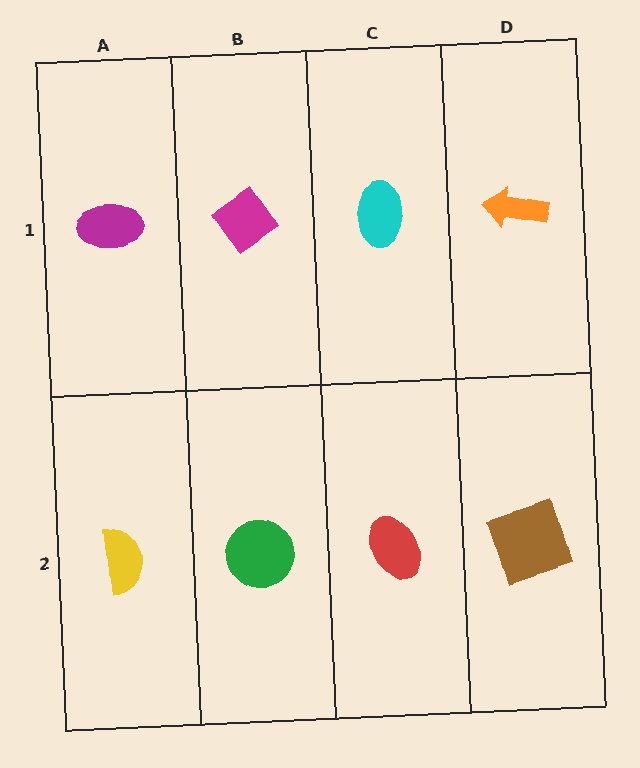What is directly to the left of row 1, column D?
A cyan ellipse.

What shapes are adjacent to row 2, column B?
A magenta diamond (row 1, column B), a yellow semicircle (row 2, column A), a red ellipse (row 2, column C).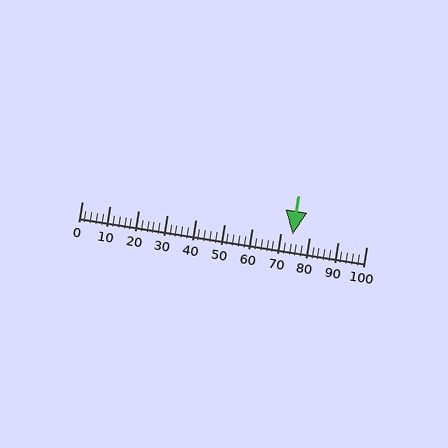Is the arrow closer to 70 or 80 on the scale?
The arrow is closer to 70.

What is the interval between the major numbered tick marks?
The major tick marks are spaced 10 units apart.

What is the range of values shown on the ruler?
The ruler shows values from 0 to 100.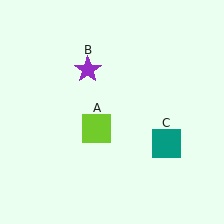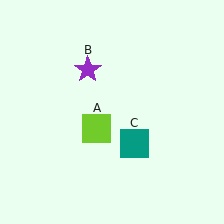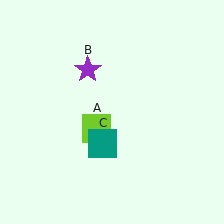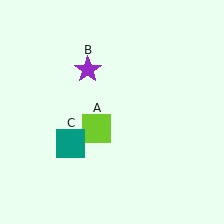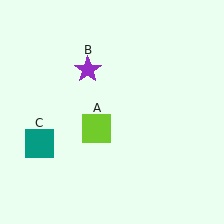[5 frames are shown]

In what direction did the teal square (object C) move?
The teal square (object C) moved left.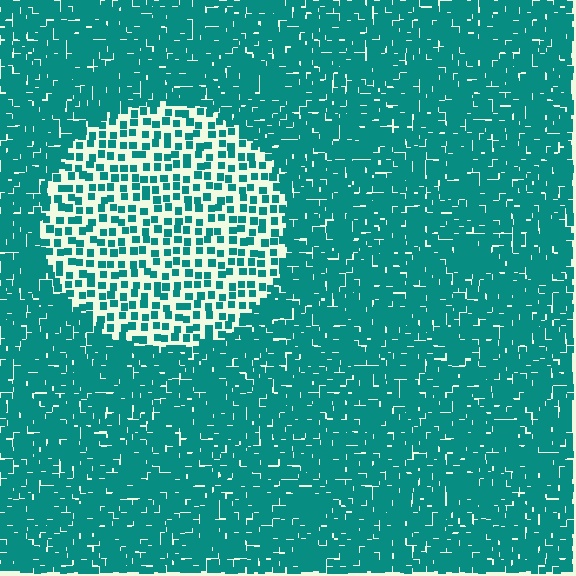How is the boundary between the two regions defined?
The boundary is defined by a change in element density (approximately 2.6x ratio). All elements are the same color, size, and shape.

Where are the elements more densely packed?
The elements are more densely packed outside the circle boundary.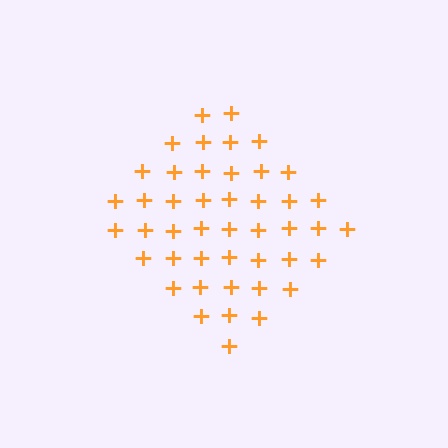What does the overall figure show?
The overall figure shows a diamond.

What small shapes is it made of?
It is made of small plus signs.